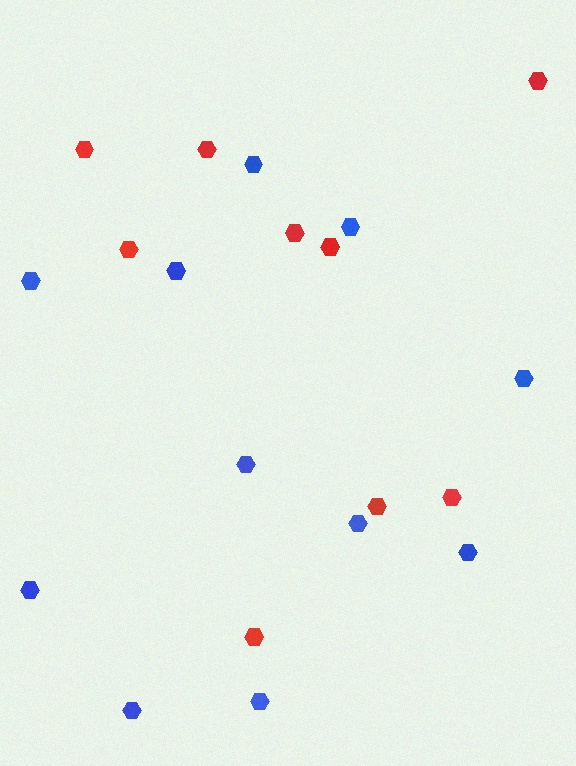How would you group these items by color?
There are 2 groups: one group of red hexagons (9) and one group of blue hexagons (11).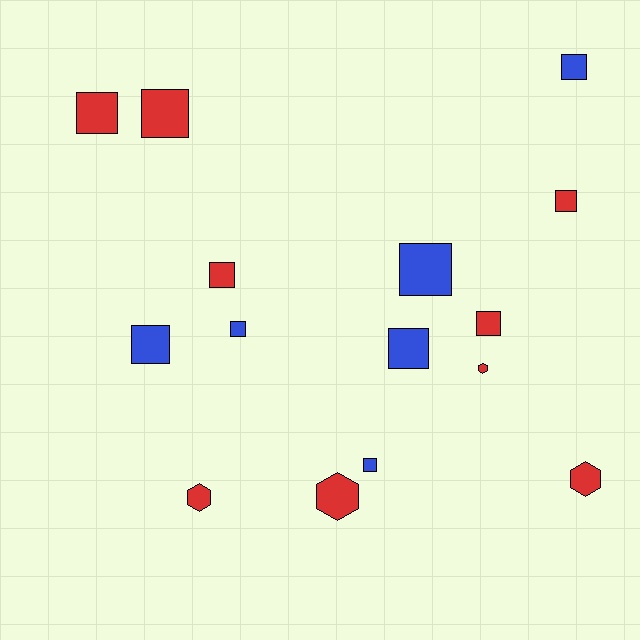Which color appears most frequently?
Red, with 9 objects.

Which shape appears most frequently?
Square, with 11 objects.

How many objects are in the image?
There are 15 objects.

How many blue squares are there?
There are 6 blue squares.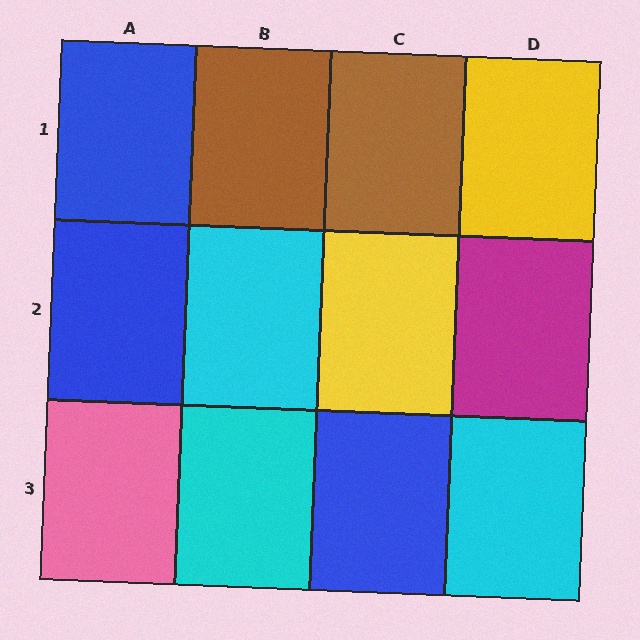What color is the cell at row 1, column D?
Yellow.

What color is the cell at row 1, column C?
Brown.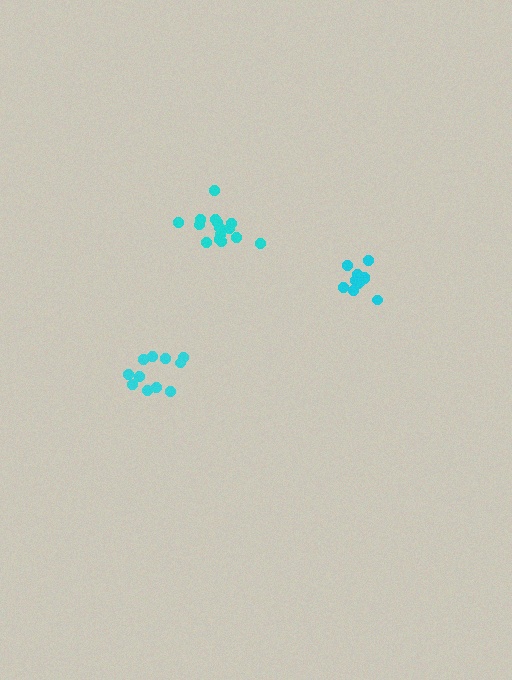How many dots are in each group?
Group 1: 11 dots, Group 2: 11 dots, Group 3: 15 dots (37 total).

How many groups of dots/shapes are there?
There are 3 groups.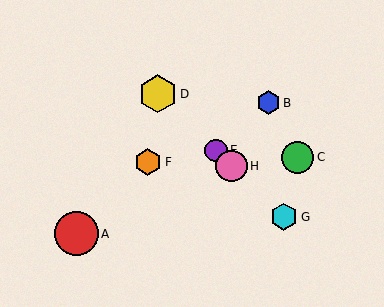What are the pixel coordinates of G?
Object G is at (284, 217).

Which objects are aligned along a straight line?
Objects D, E, G, H are aligned along a straight line.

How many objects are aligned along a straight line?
4 objects (D, E, G, H) are aligned along a straight line.